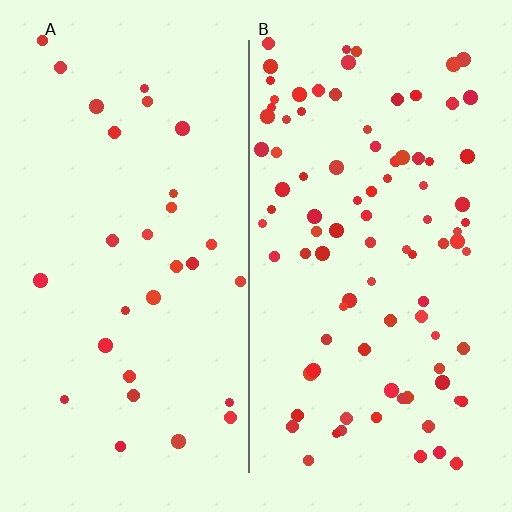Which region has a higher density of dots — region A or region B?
B (the right).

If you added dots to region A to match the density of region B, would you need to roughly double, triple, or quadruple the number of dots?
Approximately triple.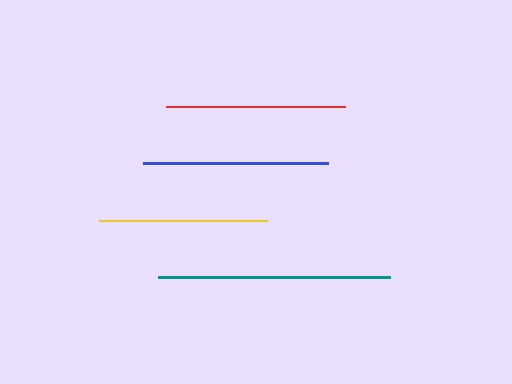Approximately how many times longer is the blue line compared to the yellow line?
The blue line is approximately 1.1 times the length of the yellow line.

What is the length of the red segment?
The red segment is approximately 179 pixels long.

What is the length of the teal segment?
The teal segment is approximately 232 pixels long.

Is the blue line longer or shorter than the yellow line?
The blue line is longer than the yellow line.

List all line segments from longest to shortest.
From longest to shortest: teal, blue, red, yellow.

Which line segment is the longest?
The teal line is the longest at approximately 232 pixels.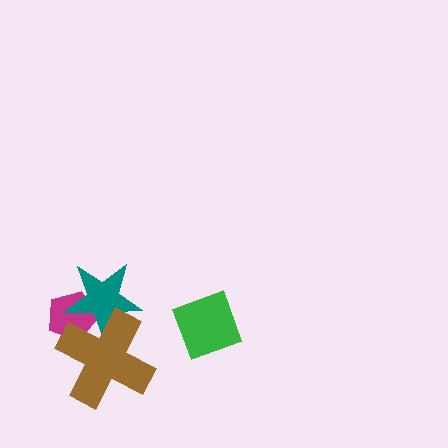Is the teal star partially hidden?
Yes, it is partially covered by another shape.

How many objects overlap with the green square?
0 objects overlap with the green square.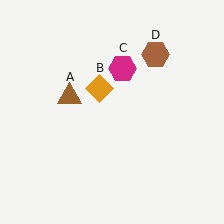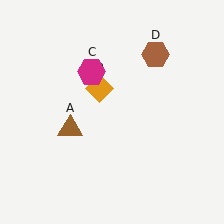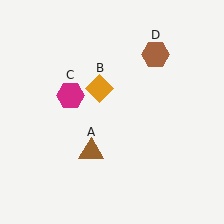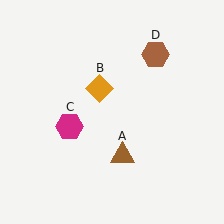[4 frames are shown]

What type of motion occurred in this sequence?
The brown triangle (object A), magenta hexagon (object C) rotated counterclockwise around the center of the scene.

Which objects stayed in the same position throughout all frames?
Orange diamond (object B) and brown hexagon (object D) remained stationary.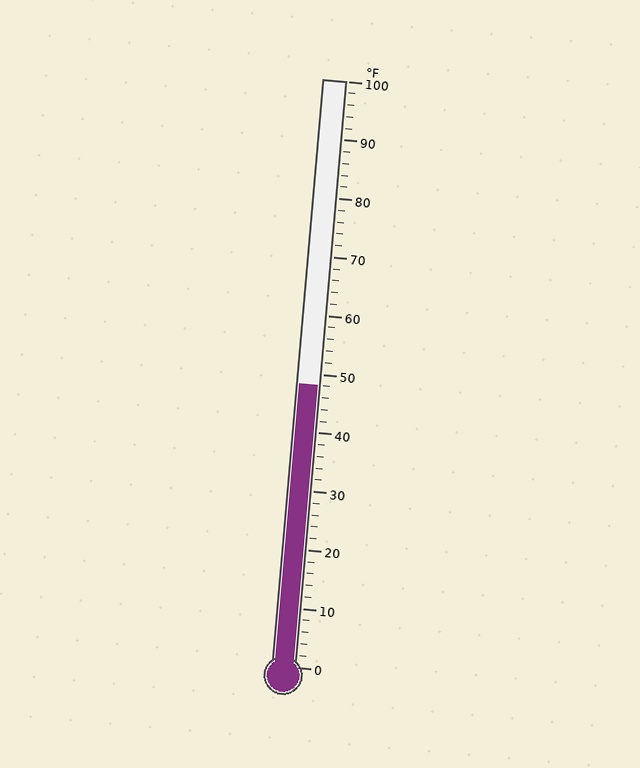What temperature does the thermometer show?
The thermometer shows approximately 48°F.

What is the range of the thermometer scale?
The thermometer scale ranges from 0°F to 100°F.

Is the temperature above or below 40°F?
The temperature is above 40°F.